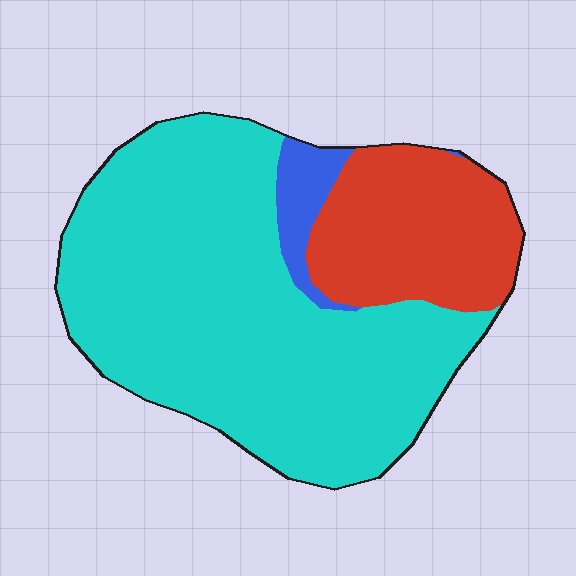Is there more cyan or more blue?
Cyan.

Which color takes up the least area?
Blue, at roughly 5%.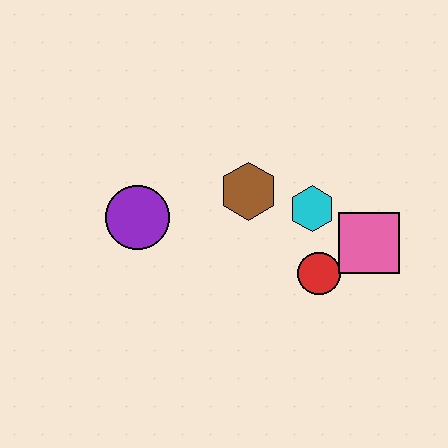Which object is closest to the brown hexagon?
The cyan hexagon is closest to the brown hexagon.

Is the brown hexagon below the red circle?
No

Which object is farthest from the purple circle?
The pink square is farthest from the purple circle.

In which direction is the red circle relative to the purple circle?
The red circle is to the right of the purple circle.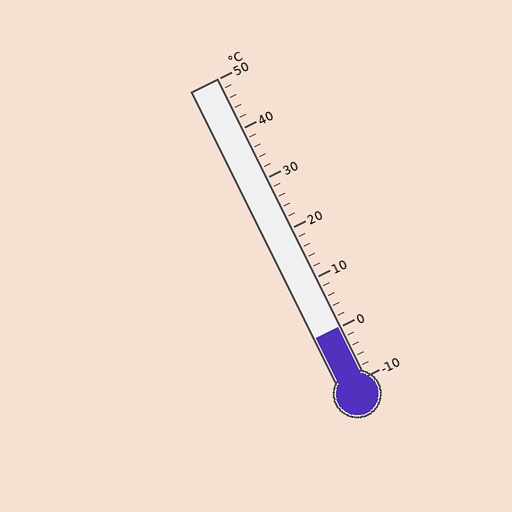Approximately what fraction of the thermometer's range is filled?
The thermometer is filled to approximately 15% of its range.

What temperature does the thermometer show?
The thermometer shows approximately 0°C.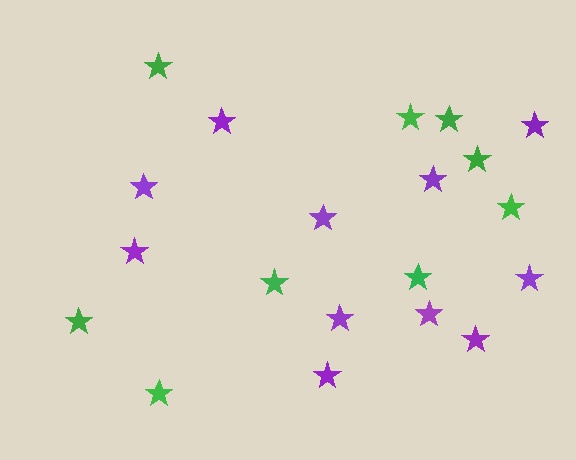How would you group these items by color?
There are 2 groups: one group of green stars (9) and one group of purple stars (11).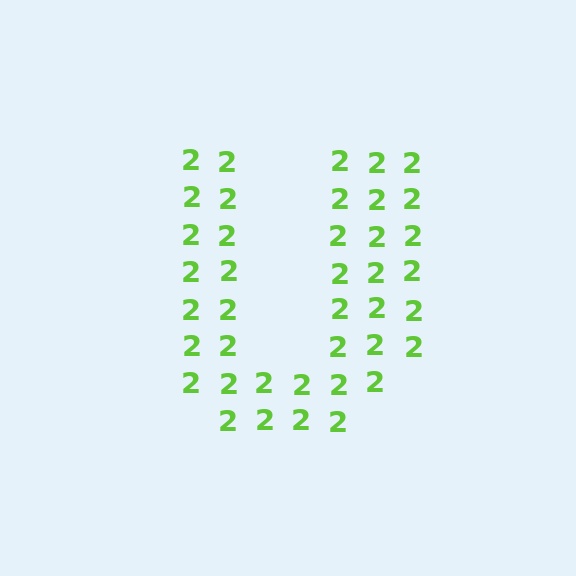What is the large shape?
The large shape is the letter U.